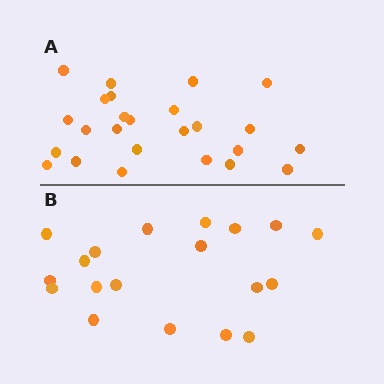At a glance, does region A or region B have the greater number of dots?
Region A (the top region) has more dots.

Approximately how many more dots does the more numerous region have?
Region A has about 6 more dots than region B.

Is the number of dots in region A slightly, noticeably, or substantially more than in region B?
Region A has noticeably more, but not dramatically so. The ratio is roughly 1.3 to 1.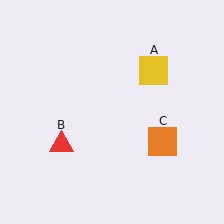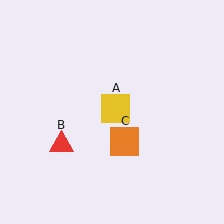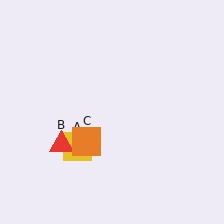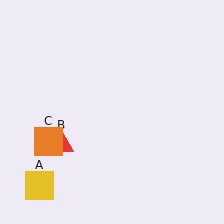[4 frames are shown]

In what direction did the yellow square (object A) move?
The yellow square (object A) moved down and to the left.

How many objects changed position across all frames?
2 objects changed position: yellow square (object A), orange square (object C).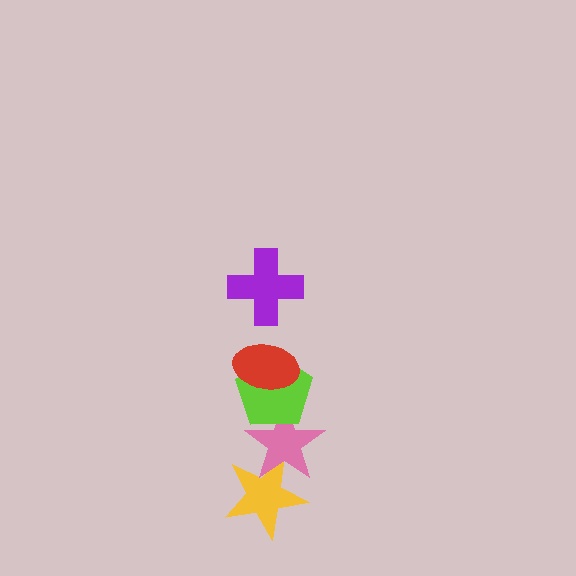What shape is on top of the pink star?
The lime pentagon is on top of the pink star.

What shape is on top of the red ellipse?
The purple cross is on top of the red ellipse.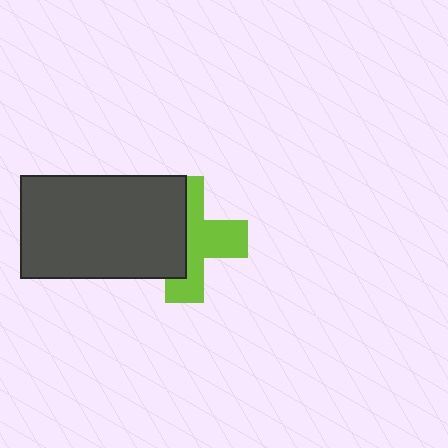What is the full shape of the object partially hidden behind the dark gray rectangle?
The partially hidden object is a lime cross.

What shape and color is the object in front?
The object in front is a dark gray rectangle.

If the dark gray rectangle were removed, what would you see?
You would see the complete lime cross.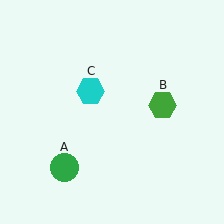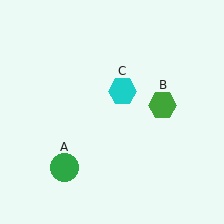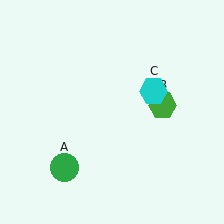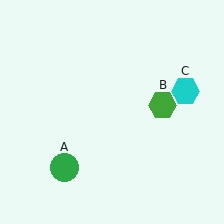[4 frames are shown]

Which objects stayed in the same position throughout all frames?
Green circle (object A) and green hexagon (object B) remained stationary.